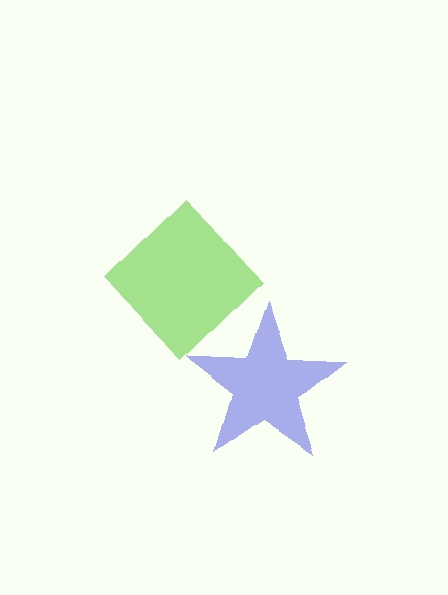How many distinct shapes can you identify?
There are 2 distinct shapes: a lime diamond, a blue star.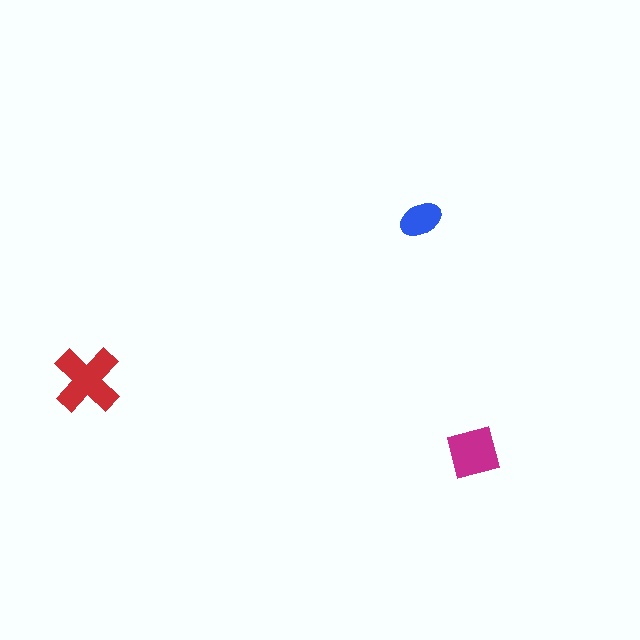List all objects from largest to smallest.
The red cross, the magenta square, the blue ellipse.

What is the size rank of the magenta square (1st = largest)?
2nd.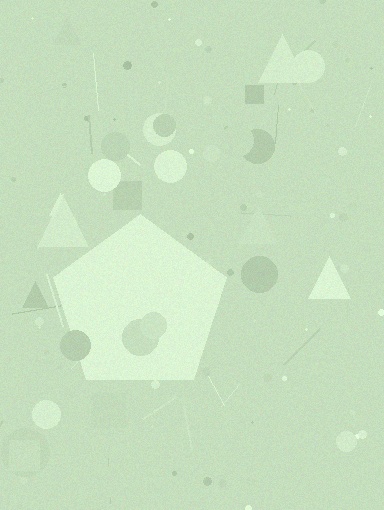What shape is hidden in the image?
A pentagon is hidden in the image.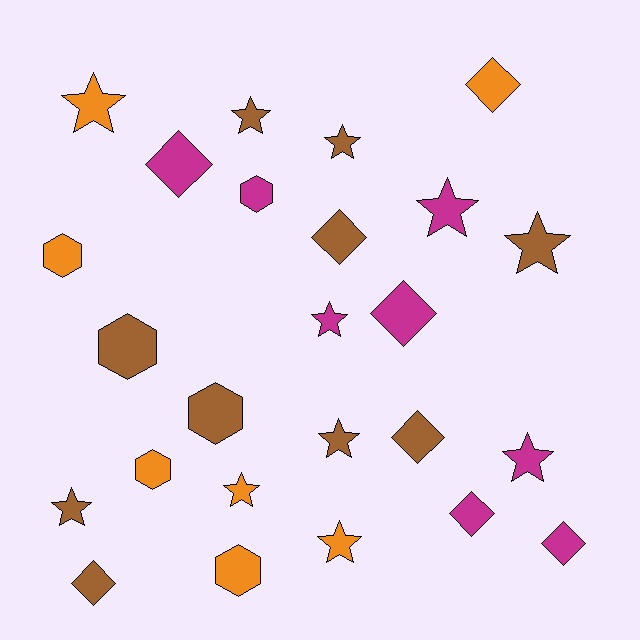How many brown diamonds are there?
There are 3 brown diamonds.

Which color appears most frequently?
Brown, with 10 objects.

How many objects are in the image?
There are 25 objects.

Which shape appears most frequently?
Star, with 11 objects.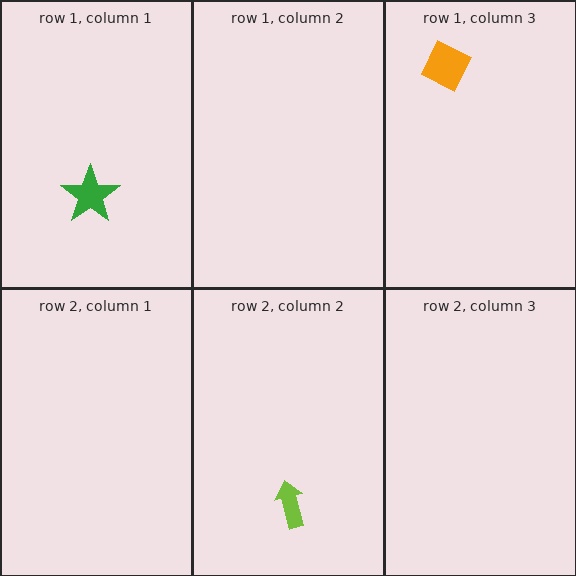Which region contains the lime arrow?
The row 2, column 2 region.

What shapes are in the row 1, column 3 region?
The orange diamond.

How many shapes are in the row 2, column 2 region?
1.